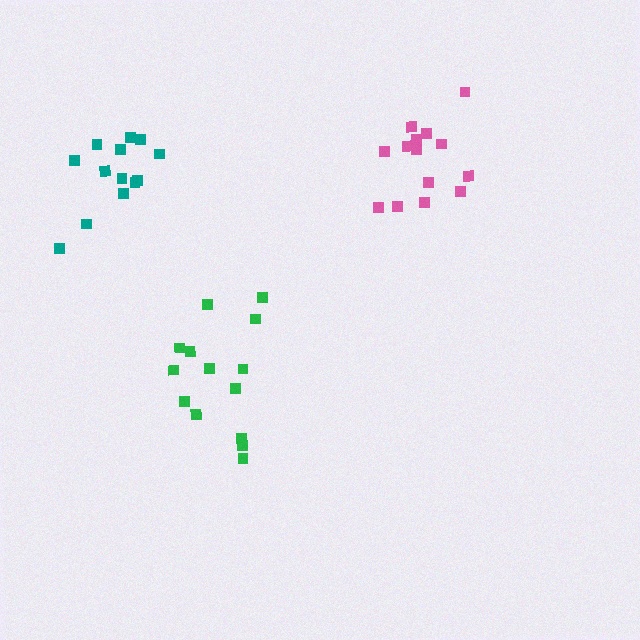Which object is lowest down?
The green cluster is bottommost.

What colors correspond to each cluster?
The clusters are colored: pink, green, teal.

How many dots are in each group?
Group 1: 14 dots, Group 2: 14 dots, Group 3: 13 dots (41 total).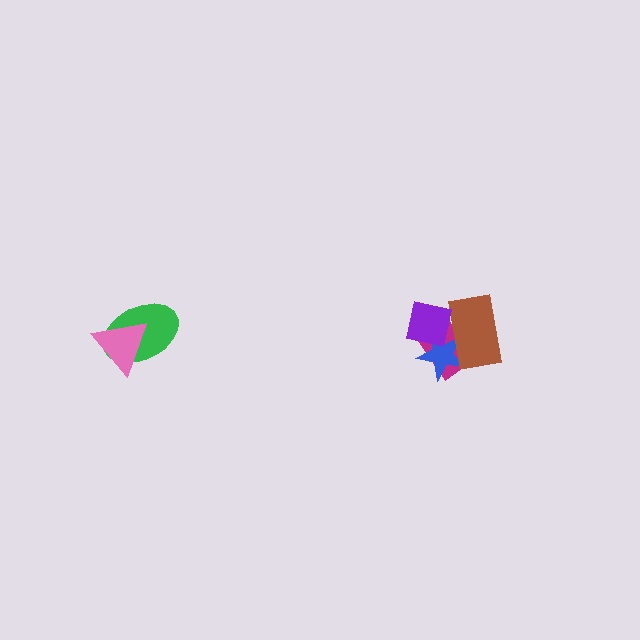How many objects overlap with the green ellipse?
1 object overlaps with the green ellipse.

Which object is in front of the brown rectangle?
The purple square is in front of the brown rectangle.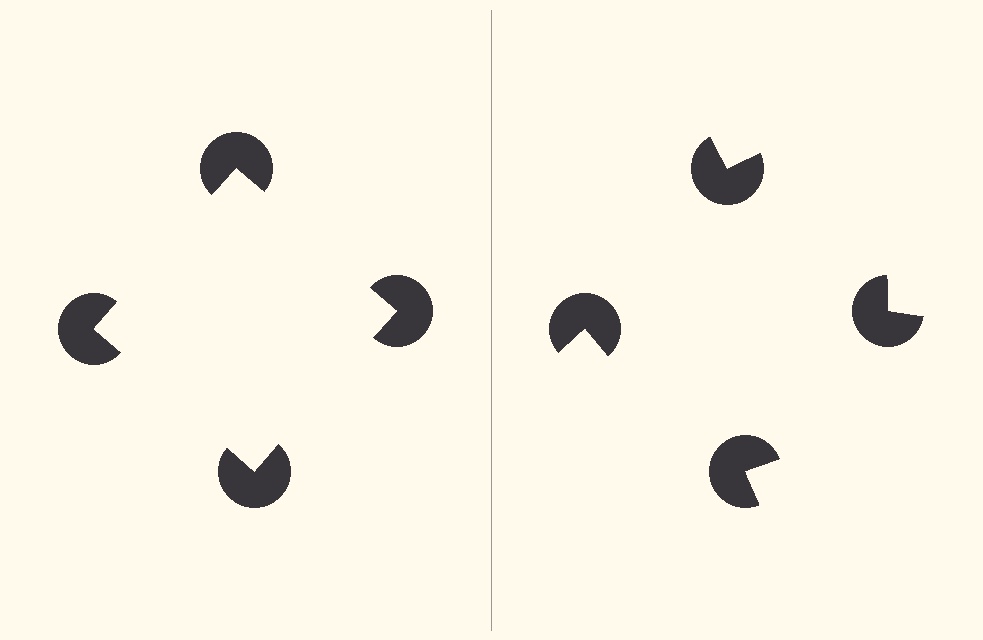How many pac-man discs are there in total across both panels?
8 — 4 on each side.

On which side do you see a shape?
An illusory square appears on the left side. On the right side the wedge cuts are rotated, so no coherent shape forms.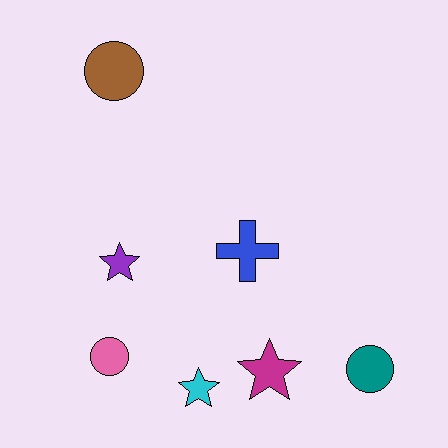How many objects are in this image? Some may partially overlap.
There are 7 objects.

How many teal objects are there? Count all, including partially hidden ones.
There is 1 teal object.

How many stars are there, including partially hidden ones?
There are 3 stars.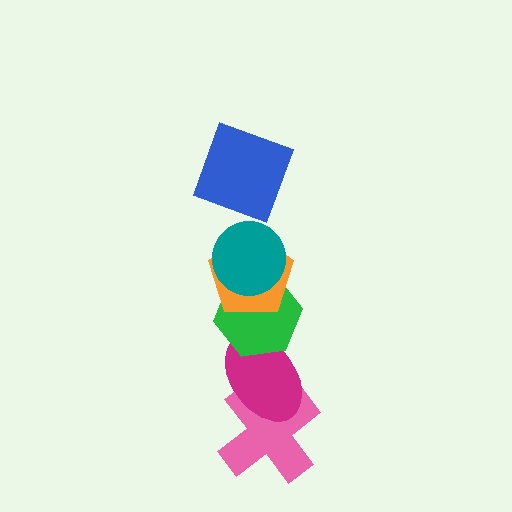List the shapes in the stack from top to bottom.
From top to bottom: the blue square, the teal circle, the orange pentagon, the green hexagon, the magenta ellipse, the pink cross.